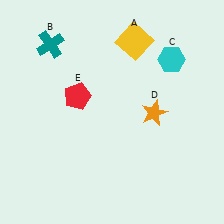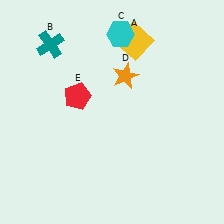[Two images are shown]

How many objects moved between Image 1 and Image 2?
2 objects moved between the two images.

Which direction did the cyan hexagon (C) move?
The cyan hexagon (C) moved left.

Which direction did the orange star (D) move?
The orange star (D) moved up.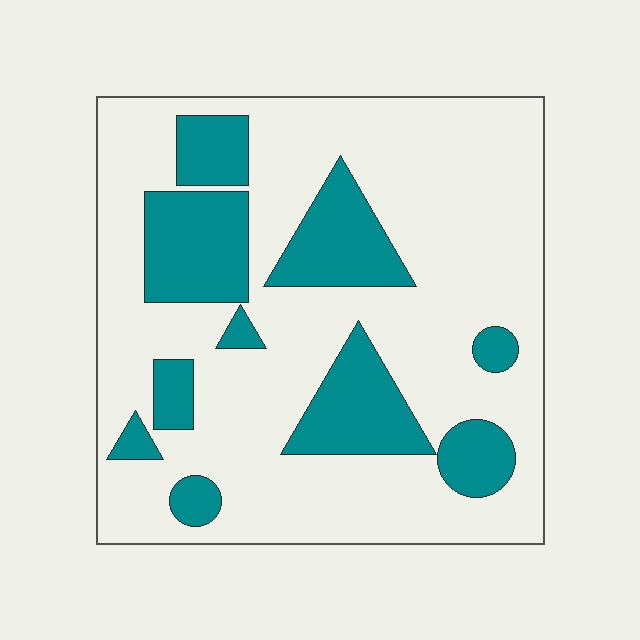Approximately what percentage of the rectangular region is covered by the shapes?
Approximately 25%.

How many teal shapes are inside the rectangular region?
10.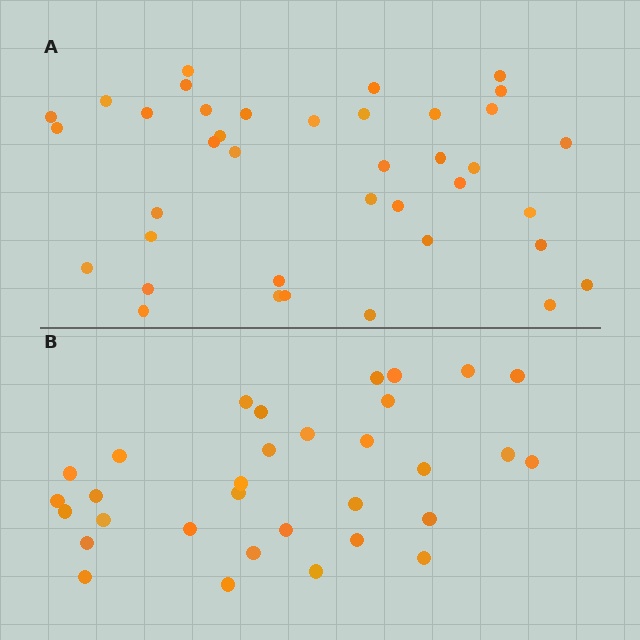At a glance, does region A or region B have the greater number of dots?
Region A (the top region) has more dots.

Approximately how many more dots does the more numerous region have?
Region A has roughly 8 or so more dots than region B.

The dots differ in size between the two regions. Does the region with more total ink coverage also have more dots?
No. Region B has more total ink coverage because its dots are larger, but region A actually contains more individual dots. Total area can be misleading — the number of items is what matters here.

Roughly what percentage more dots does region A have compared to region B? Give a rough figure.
About 20% more.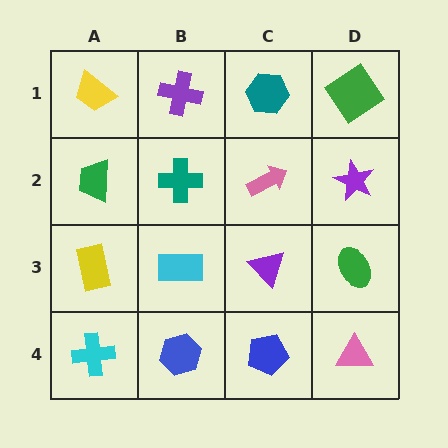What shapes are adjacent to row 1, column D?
A purple star (row 2, column D), a teal hexagon (row 1, column C).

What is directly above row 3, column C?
A pink arrow.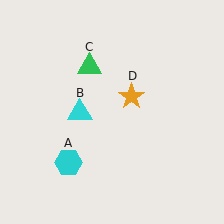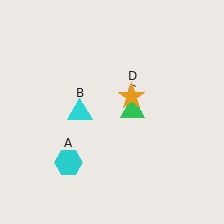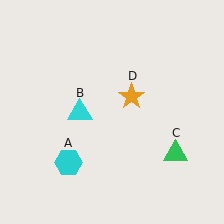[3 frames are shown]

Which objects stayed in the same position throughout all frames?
Cyan hexagon (object A) and cyan triangle (object B) and orange star (object D) remained stationary.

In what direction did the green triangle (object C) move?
The green triangle (object C) moved down and to the right.